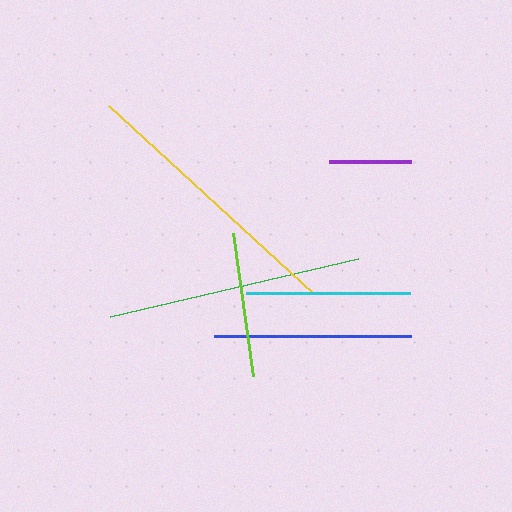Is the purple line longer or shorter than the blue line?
The blue line is longer than the purple line.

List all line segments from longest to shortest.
From longest to shortest: yellow, green, blue, cyan, lime, purple.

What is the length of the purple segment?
The purple segment is approximately 82 pixels long.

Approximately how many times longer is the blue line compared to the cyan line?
The blue line is approximately 1.2 times the length of the cyan line.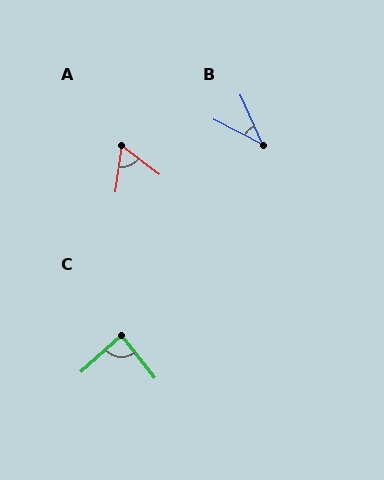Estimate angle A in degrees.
Approximately 60 degrees.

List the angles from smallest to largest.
B (38°), A (60°), C (86°).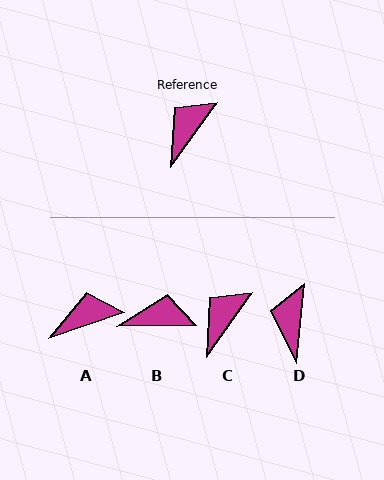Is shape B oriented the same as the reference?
No, it is off by about 54 degrees.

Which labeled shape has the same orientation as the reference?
C.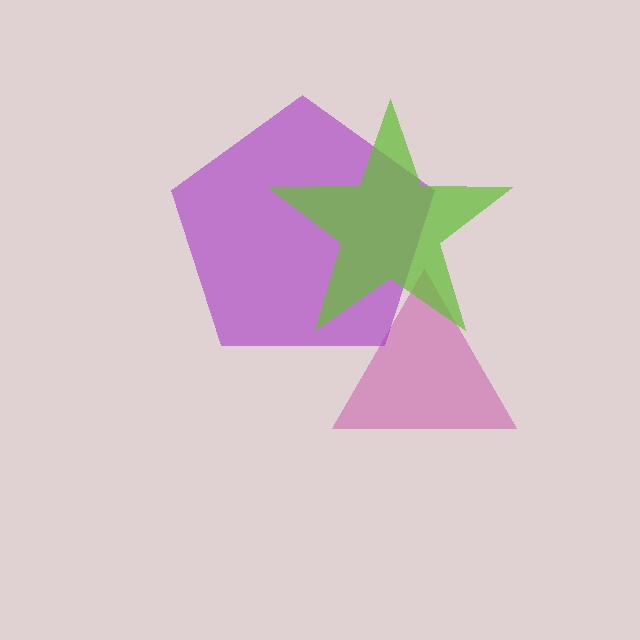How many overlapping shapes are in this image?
There are 3 overlapping shapes in the image.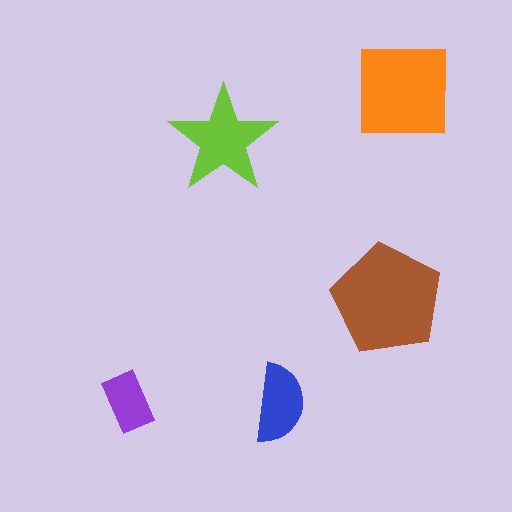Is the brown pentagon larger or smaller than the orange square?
Larger.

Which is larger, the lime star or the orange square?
The orange square.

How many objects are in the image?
There are 5 objects in the image.